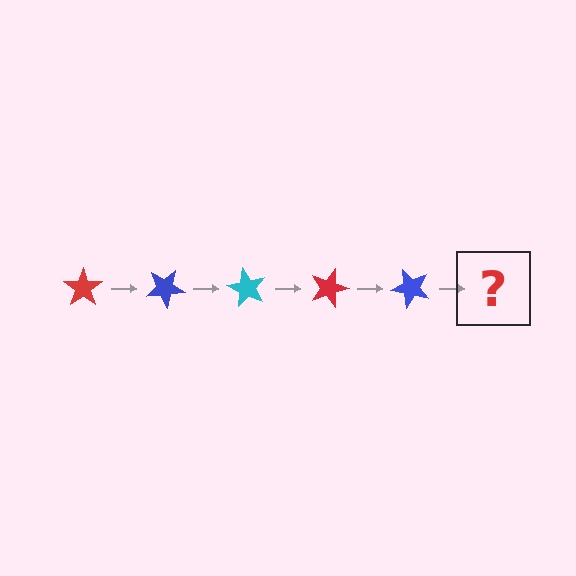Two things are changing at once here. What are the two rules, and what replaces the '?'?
The two rules are that it rotates 30 degrees each step and the color cycles through red, blue, and cyan. The '?' should be a cyan star, rotated 150 degrees from the start.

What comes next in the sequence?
The next element should be a cyan star, rotated 150 degrees from the start.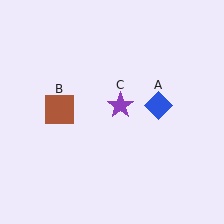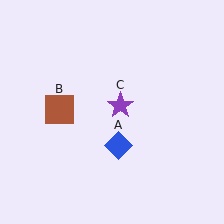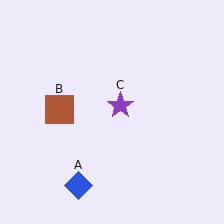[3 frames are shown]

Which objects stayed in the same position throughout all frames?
Brown square (object B) and purple star (object C) remained stationary.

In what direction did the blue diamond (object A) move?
The blue diamond (object A) moved down and to the left.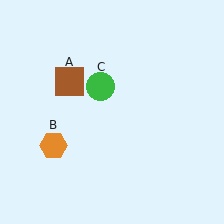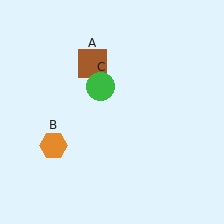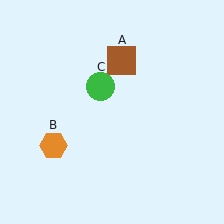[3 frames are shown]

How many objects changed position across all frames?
1 object changed position: brown square (object A).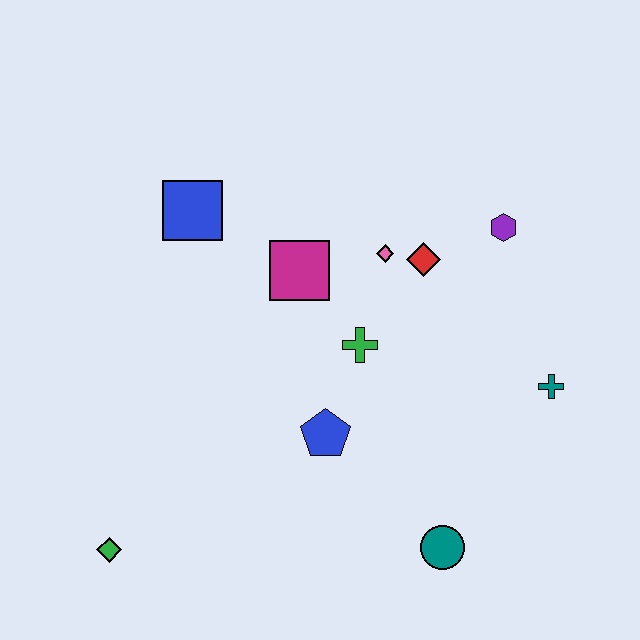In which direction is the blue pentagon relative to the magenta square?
The blue pentagon is below the magenta square.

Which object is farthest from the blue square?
The teal circle is farthest from the blue square.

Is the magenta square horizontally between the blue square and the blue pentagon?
Yes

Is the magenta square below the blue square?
Yes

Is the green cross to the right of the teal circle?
No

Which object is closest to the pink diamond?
The red diamond is closest to the pink diamond.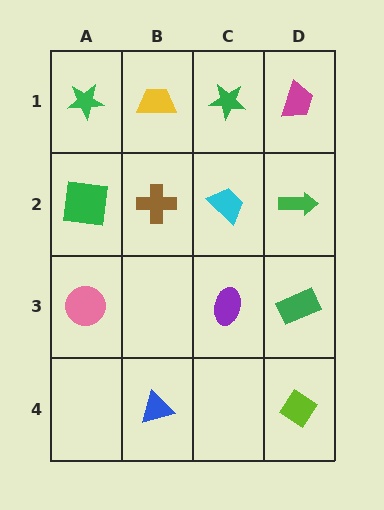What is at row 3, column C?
A purple ellipse.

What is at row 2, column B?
A brown cross.